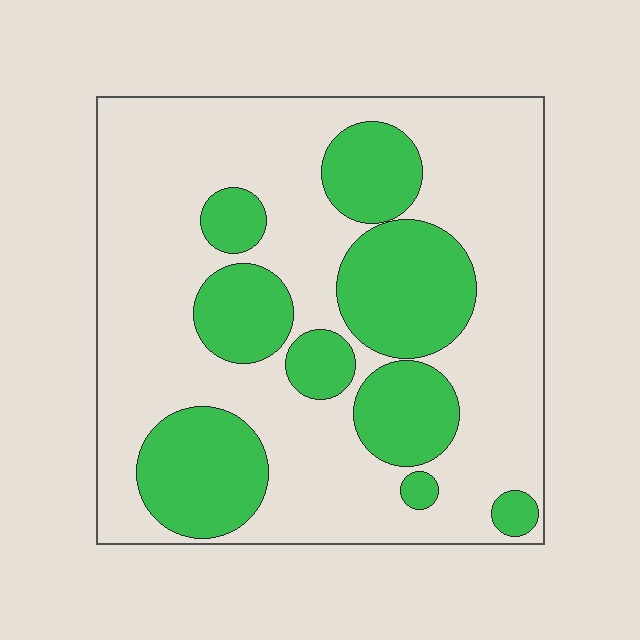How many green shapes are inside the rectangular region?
9.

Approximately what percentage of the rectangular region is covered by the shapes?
Approximately 30%.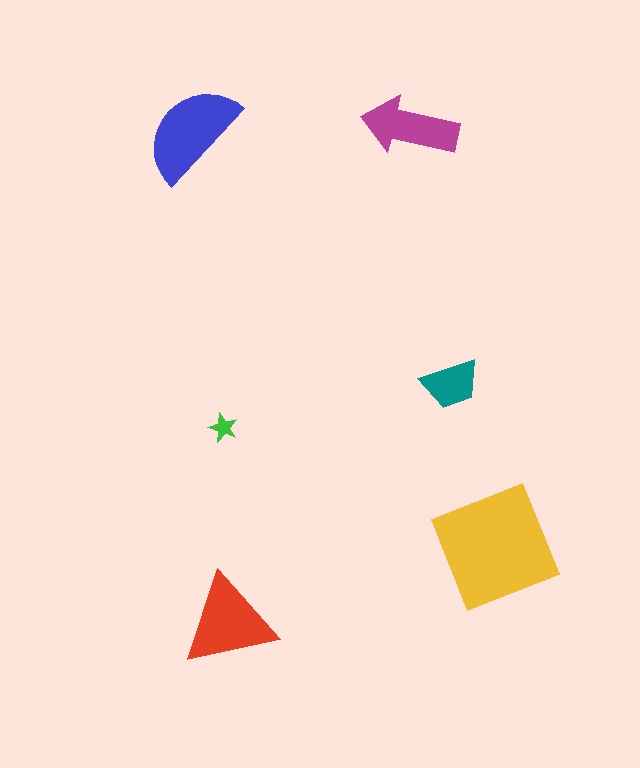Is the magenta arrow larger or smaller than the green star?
Larger.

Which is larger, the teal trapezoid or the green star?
The teal trapezoid.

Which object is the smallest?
The green star.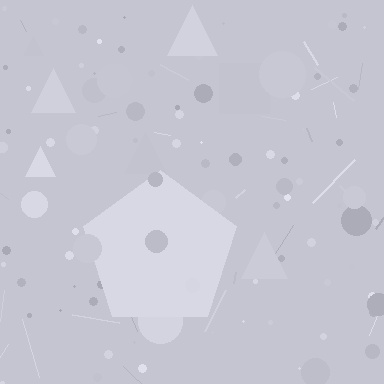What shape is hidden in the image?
A pentagon is hidden in the image.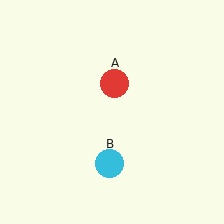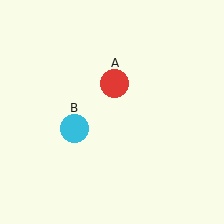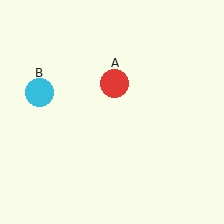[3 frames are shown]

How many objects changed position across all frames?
1 object changed position: cyan circle (object B).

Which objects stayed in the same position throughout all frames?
Red circle (object A) remained stationary.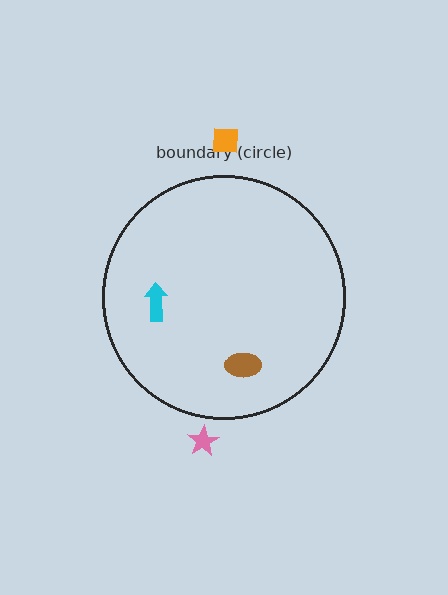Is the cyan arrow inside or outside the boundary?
Inside.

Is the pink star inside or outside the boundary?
Outside.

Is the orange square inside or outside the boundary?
Outside.